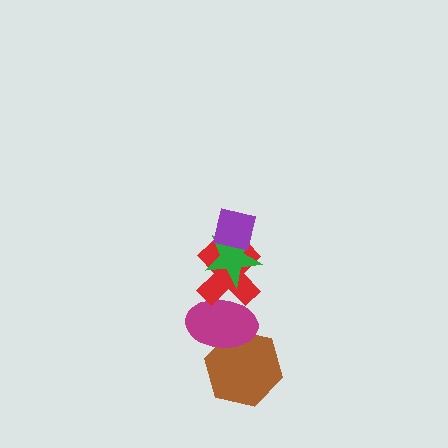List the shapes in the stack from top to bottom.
From top to bottom: the purple square, the green star, the red cross, the magenta ellipse, the brown hexagon.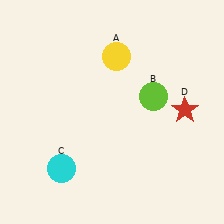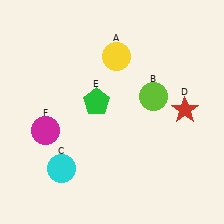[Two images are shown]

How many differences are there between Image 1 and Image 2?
There are 2 differences between the two images.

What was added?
A green pentagon (E), a magenta circle (F) were added in Image 2.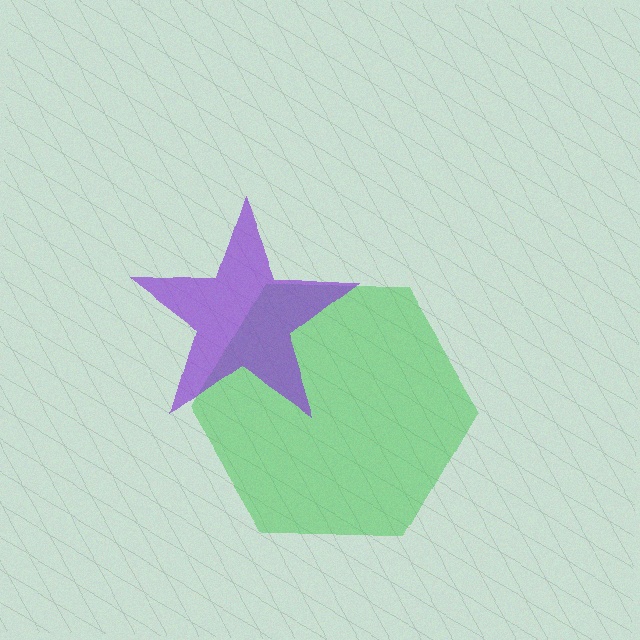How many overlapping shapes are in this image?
There are 2 overlapping shapes in the image.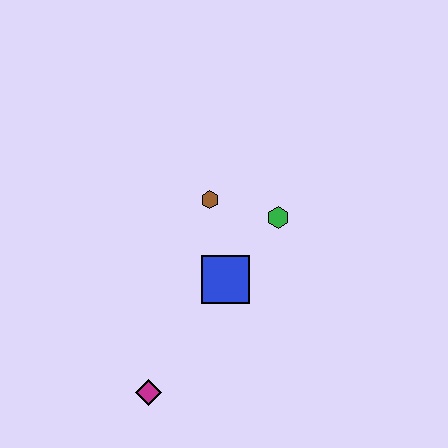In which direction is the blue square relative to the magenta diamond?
The blue square is above the magenta diamond.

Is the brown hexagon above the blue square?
Yes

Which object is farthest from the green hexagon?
The magenta diamond is farthest from the green hexagon.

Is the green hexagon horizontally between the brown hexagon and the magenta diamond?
No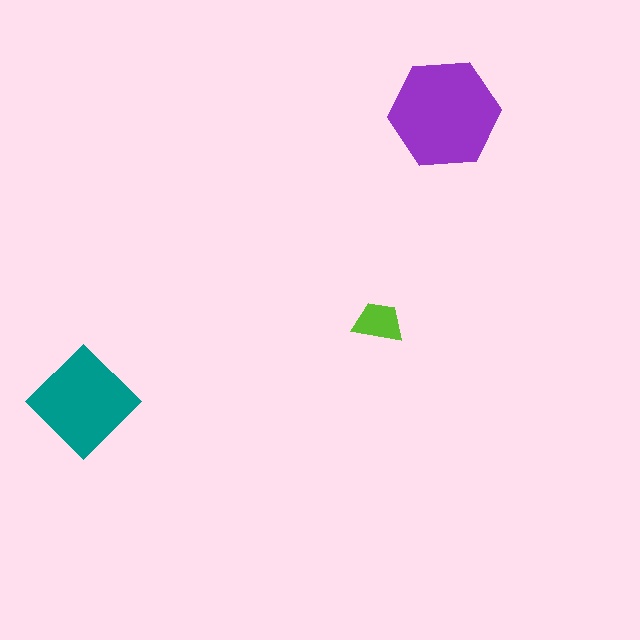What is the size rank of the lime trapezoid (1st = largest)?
3rd.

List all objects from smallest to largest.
The lime trapezoid, the teal diamond, the purple hexagon.